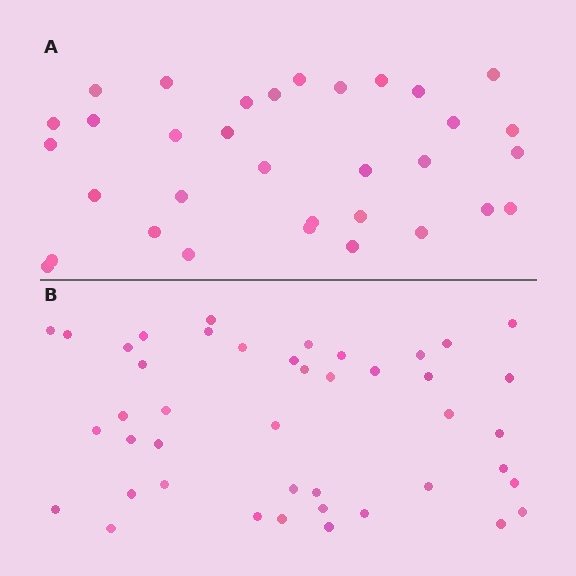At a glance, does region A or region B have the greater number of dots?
Region B (the bottom region) has more dots.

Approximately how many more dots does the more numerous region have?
Region B has roughly 10 or so more dots than region A.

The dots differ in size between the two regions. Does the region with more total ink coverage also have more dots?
No. Region A has more total ink coverage because its dots are larger, but region B actually contains more individual dots. Total area can be misleading — the number of items is what matters here.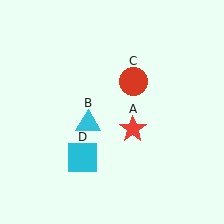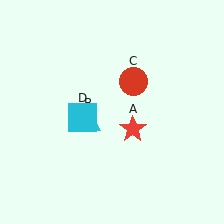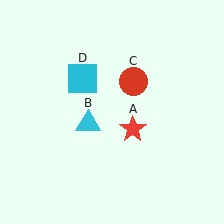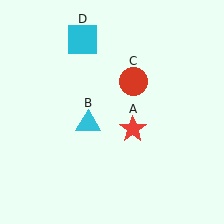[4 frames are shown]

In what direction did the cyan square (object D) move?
The cyan square (object D) moved up.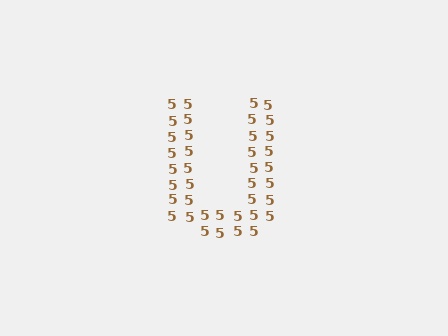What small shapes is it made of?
It is made of small digit 5's.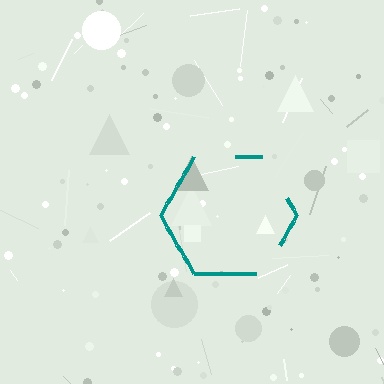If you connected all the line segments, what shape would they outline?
They would outline a hexagon.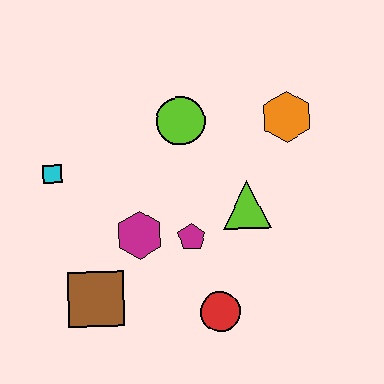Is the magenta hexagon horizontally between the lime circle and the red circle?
No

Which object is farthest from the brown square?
The orange hexagon is farthest from the brown square.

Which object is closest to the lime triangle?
The magenta pentagon is closest to the lime triangle.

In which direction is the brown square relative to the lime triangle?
The brown square is to the left of the lime triangle.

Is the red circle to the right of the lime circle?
Yes